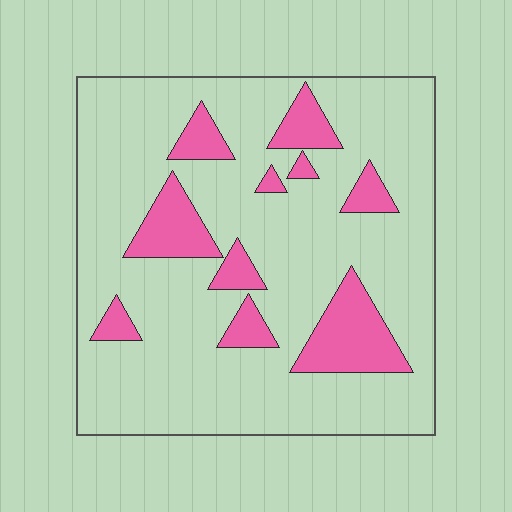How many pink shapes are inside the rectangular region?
10.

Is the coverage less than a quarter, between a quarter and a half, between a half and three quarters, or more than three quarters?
Less than a quarter.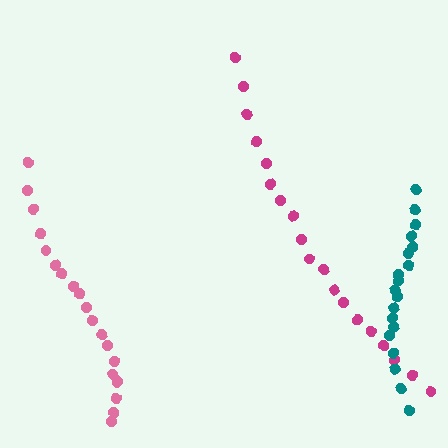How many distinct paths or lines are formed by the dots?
There are 3 distinct paths.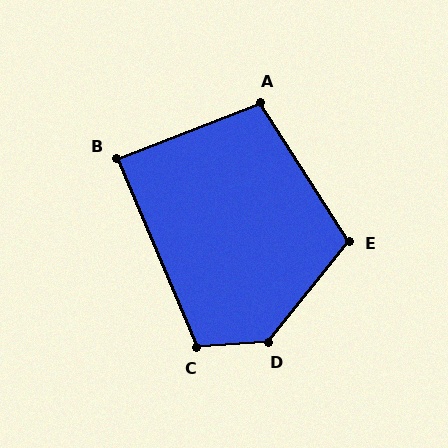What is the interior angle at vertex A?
Approximately 102 degrees (obtuse).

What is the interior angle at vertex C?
Approximately 109 degrees (obtuse).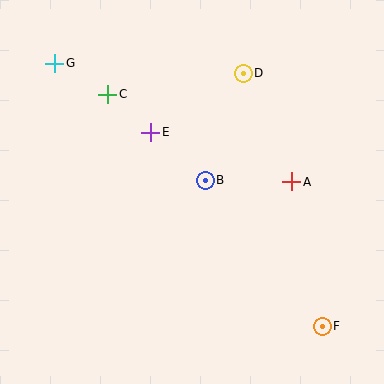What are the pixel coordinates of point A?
Point A is at (292, 182).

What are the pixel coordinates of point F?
Point F is at (322, 326).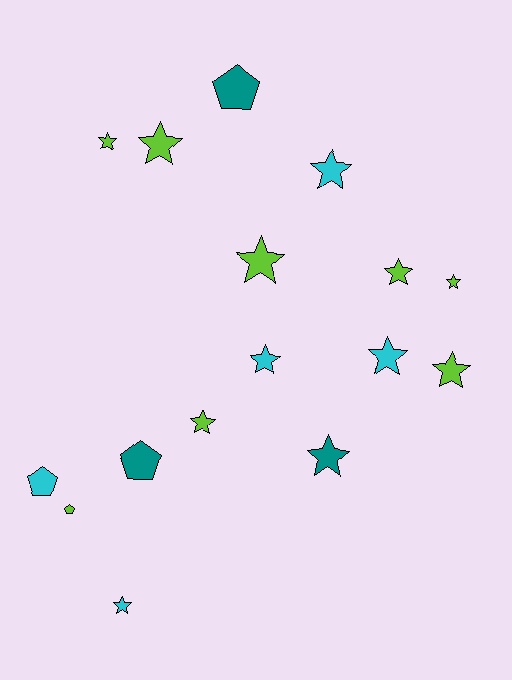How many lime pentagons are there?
There is 1 lime pentagon.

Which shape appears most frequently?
Star, with 12 objects.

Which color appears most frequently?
Lime, with 8 objects.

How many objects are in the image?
There are 16 objects.